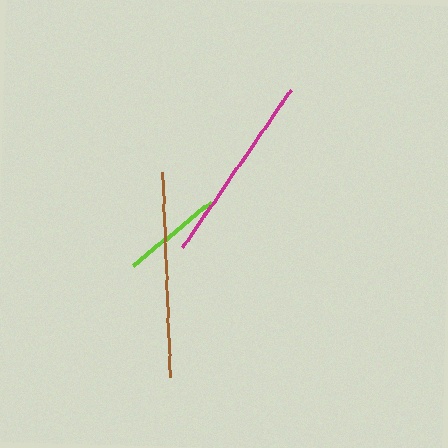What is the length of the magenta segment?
The magenta segment is approximately 190 pixels long.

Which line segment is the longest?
The brown line is the longest at approximately 205 pixels.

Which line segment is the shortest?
The lime line is the shortest at approximately 100 pixels.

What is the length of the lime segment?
The lime segment is approximately 100 pixels long.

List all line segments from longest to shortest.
From longest to shortest: brown, magenta, lime.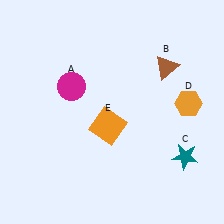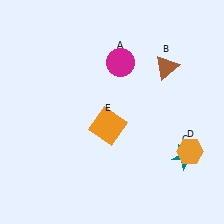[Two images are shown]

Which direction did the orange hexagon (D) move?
The orange hexagon (D) moved down.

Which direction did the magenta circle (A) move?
The magenta circle (A) moved right.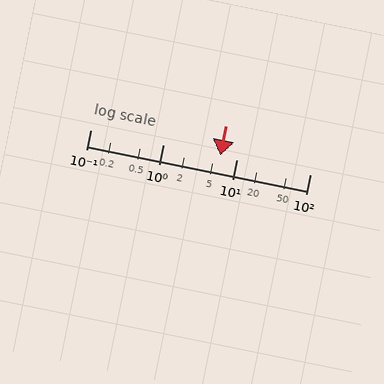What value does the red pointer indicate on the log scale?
The pointer indicates approximately 5.9.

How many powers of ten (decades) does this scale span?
The scale spans 3 decades, from 0.1 to 100.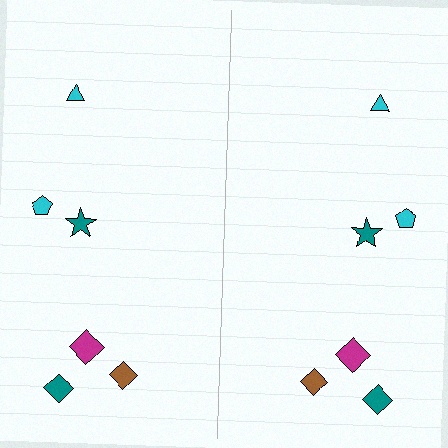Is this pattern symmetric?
Yes, this pattern has bilateral (reflection) symmetry.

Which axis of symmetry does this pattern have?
The pattern has a vertical axis of symmetry running through the center of the image.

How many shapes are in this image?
There are 12 shapes in this image.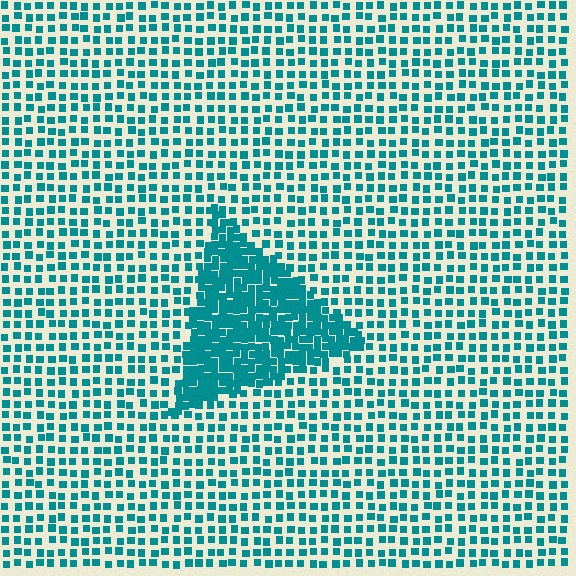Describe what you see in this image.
The image contains small teal elements arranged at two different densities. A triangle-shaped region is visible where the elements are more densely packed than the surrounding area.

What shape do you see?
I see a triangle.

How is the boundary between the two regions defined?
The boundary is defined by a change in element density (approximately 2.4x ratio). All elements are the same color, size, and shape.